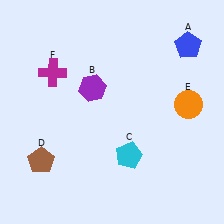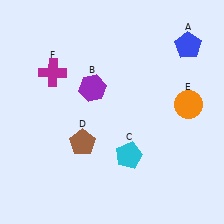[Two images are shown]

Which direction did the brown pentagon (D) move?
The brown pentagon (D) moved right.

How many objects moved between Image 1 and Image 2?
1 object moved between the two images.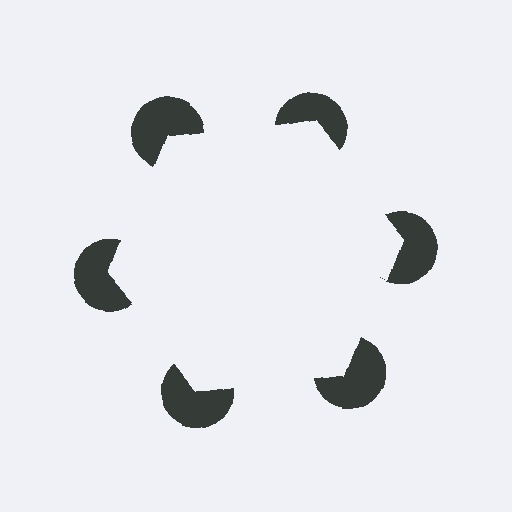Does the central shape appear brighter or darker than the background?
It typically appears slightly brighter than the background, even though no actual brightness change is drawn.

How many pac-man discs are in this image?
There are 6 — one at each vertex of the illusory hexagon.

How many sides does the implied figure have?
6 sides.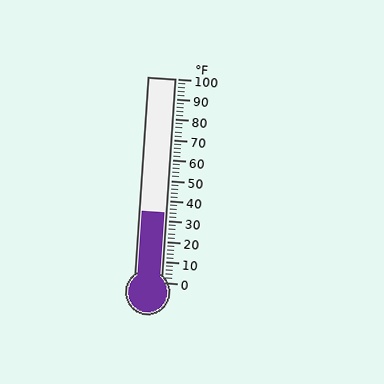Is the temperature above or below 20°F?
The temperature is above 20°F.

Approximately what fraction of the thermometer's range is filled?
The thermometer is filled to approximately 35% of its range.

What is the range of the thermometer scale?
The thermometer scale ranges from 0°F to 100°F.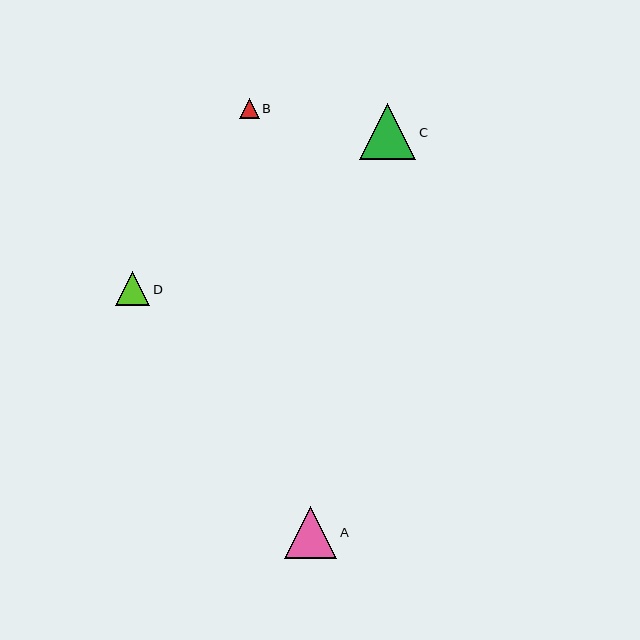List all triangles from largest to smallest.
From largest to smallest: C, A, D, B.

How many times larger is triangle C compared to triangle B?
Triangle C is approximately 2.9 times the size of triangle B.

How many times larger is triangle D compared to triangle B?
Triangle D is approximately 1.7 times the size of triangle B.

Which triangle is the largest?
Triangle C is the largest with a size of approximately 56 pixels.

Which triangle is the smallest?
Triangle B is the smallest with a size of approximately 20 pixels.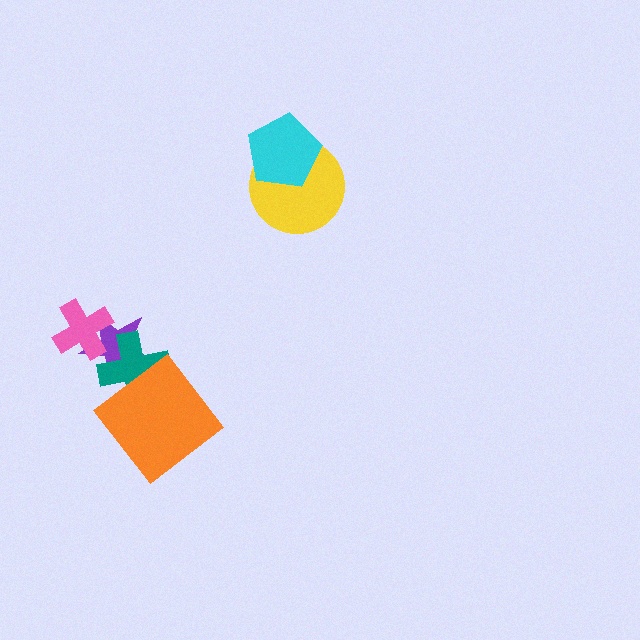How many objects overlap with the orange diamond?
1 object overlaps with the orange diamond.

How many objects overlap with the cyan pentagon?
1 object overlaps with the cyan pentagon.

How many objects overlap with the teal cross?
2 objects overlap with the teal cross.